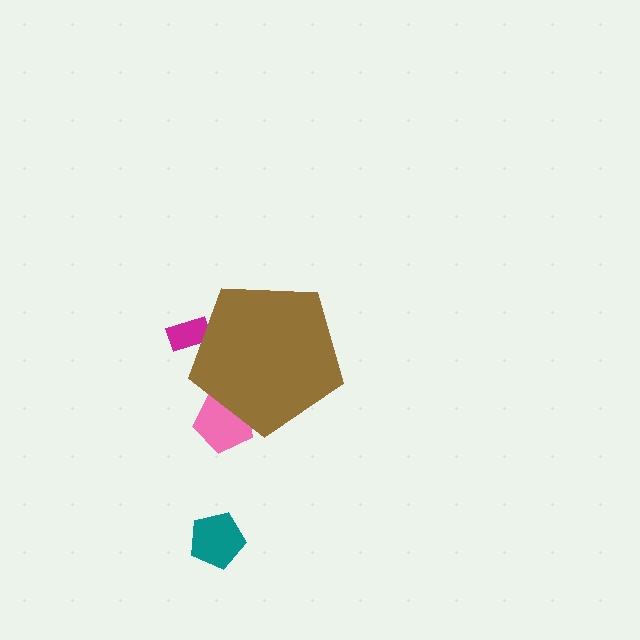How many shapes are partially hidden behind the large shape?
2 shapes are partially hidden.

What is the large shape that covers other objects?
A brown pentagon.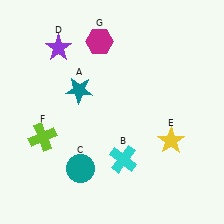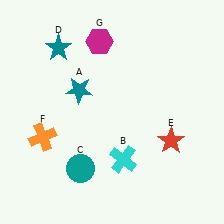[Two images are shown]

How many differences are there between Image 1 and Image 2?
There are 3 differences between the two images.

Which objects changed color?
D changed from purple to teal. E changed from yellow to red. F changed from lime to orange.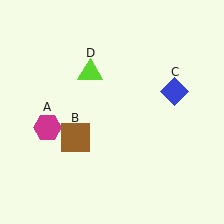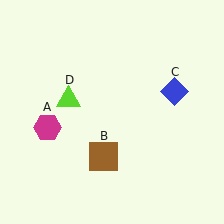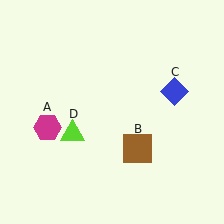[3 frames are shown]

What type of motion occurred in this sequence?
The brown square (object B), lime triangle (object D) rotated counterclockwise around the center of the scene.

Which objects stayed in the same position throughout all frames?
Magenta hexagon (object A) and blue diamond (object C) remained stationary.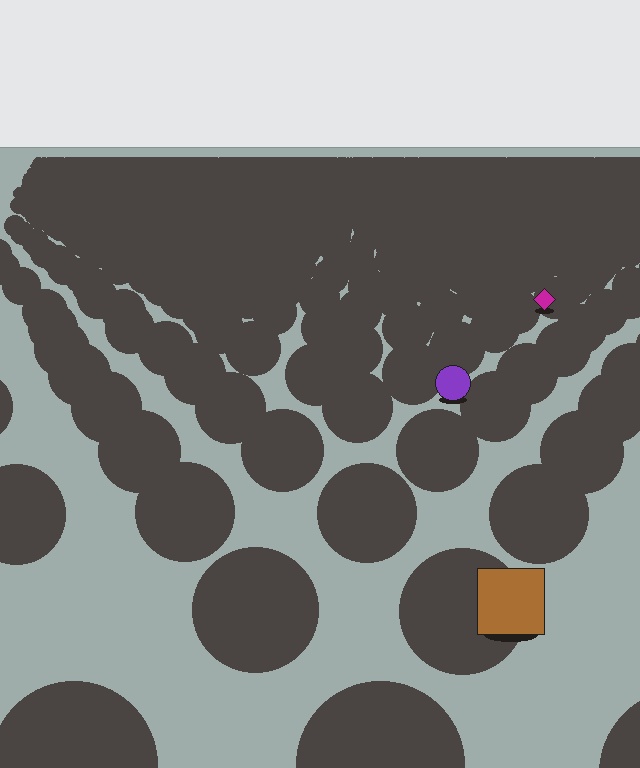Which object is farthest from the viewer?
The magenta diamond is farthest from the viewer. It appears smaller and the ground texture around it is denser.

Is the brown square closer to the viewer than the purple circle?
Yes. The brown square is closer — you can tell from the texture gradient: the ground texture is coarser near it.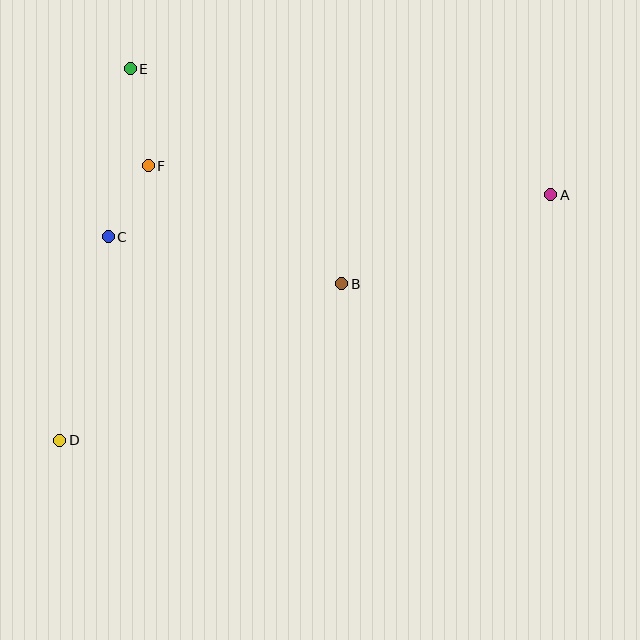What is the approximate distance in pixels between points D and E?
The distance between D and E is approximately 378 pixels.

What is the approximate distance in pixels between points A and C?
The distance between A and C is approximately 444 pixels.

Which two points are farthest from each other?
Points A and D are farthest from each other.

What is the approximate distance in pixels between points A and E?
The distance between A and E is approximately 439 pixels.